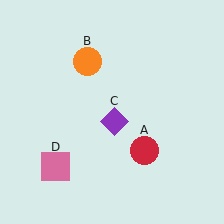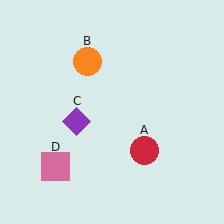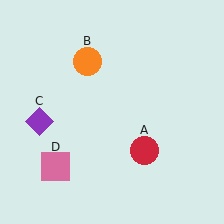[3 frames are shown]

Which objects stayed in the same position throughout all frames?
Red circle (object A) and orange circle (object B) and pink square (object D) remained stationary.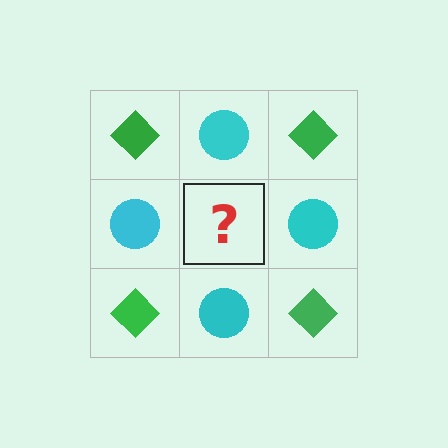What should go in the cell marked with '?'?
The missing cell should contain a green diamond.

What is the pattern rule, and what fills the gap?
The rule is that it alternates green diamond and cyan circle in a checkerboard pattern. The gap should be filled with a green diamond.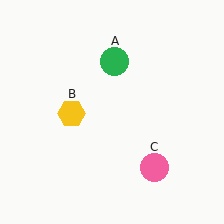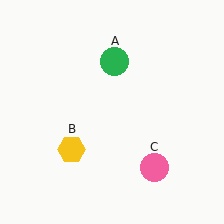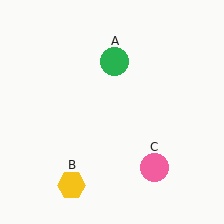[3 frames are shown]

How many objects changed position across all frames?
1 object changed position: yellow hexagon (object B).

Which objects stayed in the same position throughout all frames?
Green circle (object A) and pink circle (object C) remained stationary.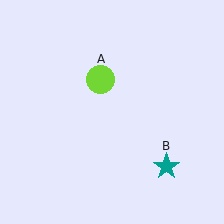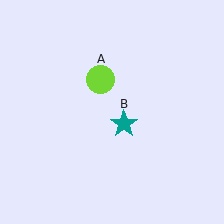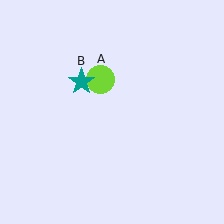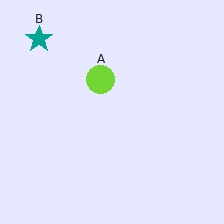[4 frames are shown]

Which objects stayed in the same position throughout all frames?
Lime circle (object A) remained stationary.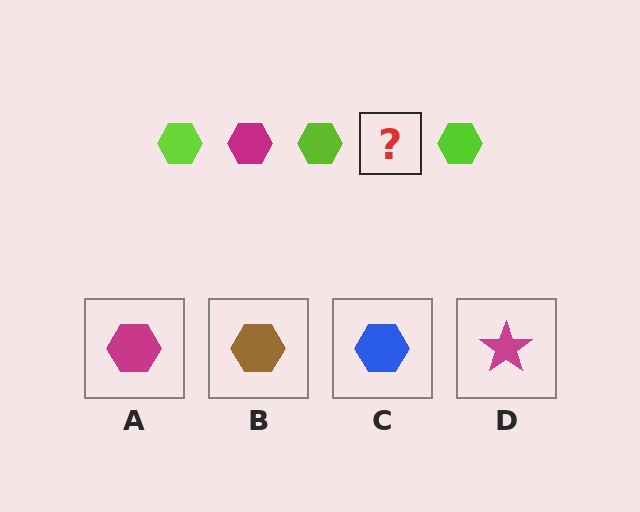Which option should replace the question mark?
Option A.